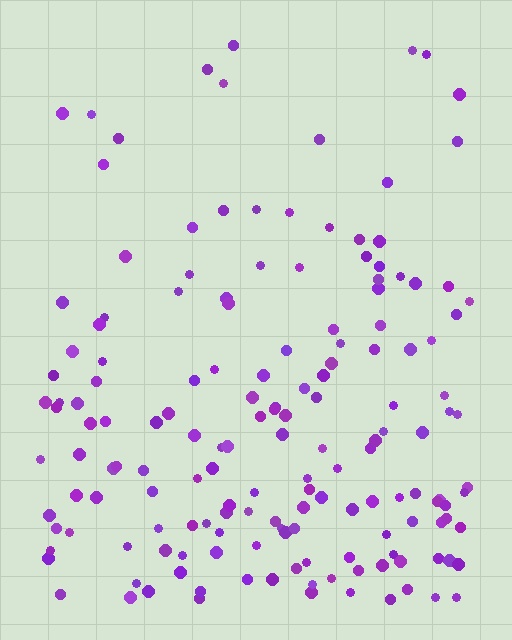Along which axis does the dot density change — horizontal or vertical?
Vertical.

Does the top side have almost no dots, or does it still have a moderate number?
Still a moderate number, just noticeably fewer than the bottom.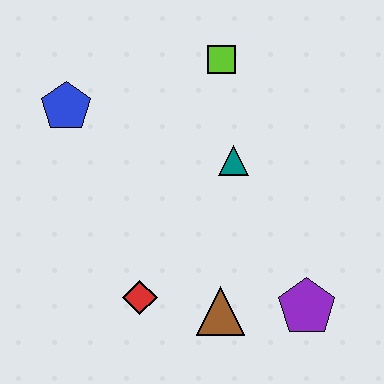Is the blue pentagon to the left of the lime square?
Yes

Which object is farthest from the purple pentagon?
The blue pentagon is farthest from the purple pentagon.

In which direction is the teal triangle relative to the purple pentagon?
The teal triangle is above the purple pentagon.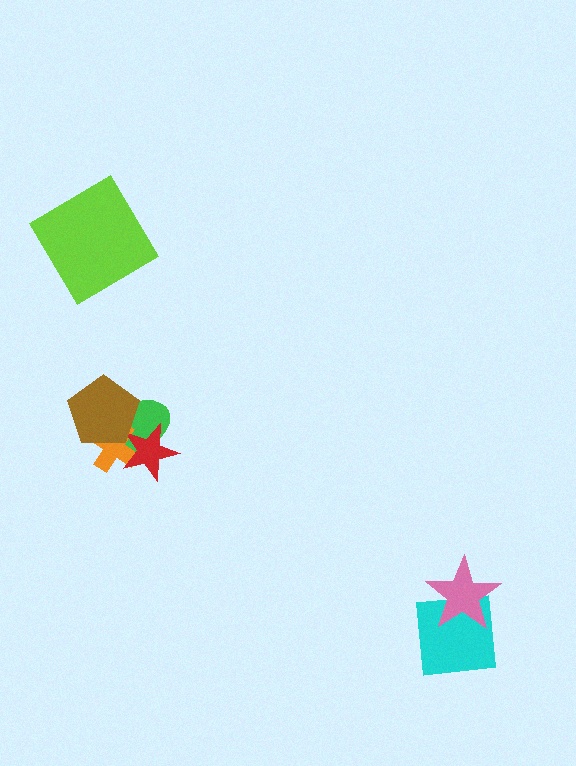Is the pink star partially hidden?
No, no other shape covers it.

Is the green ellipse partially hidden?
Yes, it is partially covered by another shape.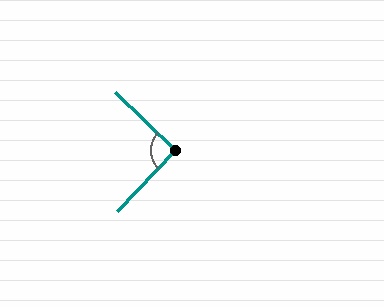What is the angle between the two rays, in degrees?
Approximately 90 degrees.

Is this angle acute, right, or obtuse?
It is approximately a right angle.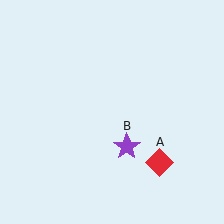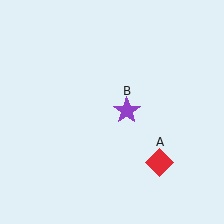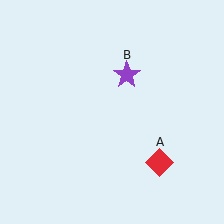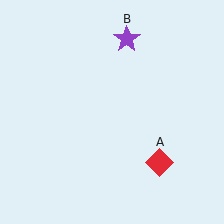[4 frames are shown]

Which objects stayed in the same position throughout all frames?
Red diamond (object A) remained stationary.